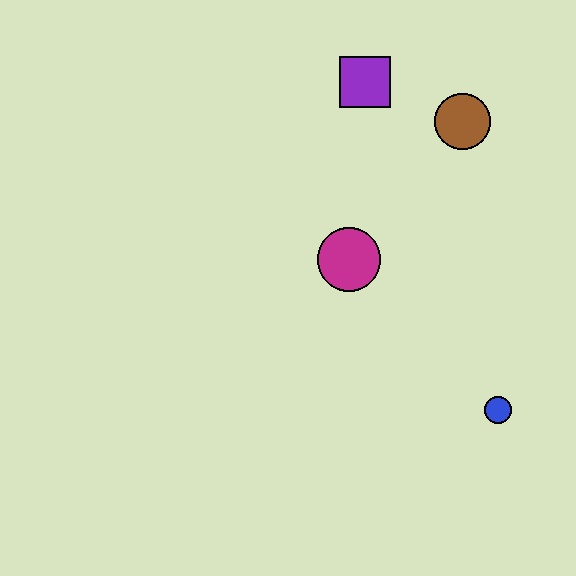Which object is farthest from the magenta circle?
The blue circle is farthest from the magenta circle.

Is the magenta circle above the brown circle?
No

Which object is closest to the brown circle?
The purple square is closest to the brown circle.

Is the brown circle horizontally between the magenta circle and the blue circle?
Yes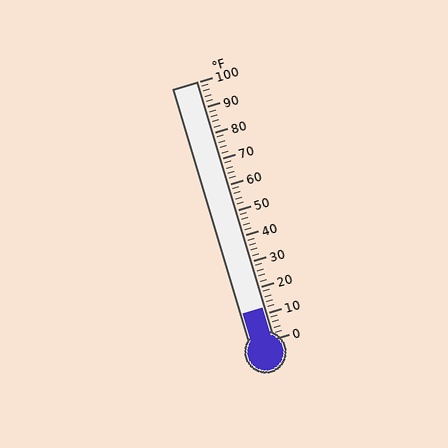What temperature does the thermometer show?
The thermometer shows approximately 12°F.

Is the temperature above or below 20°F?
The temperature is below 20°F.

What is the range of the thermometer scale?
The thermometer scale ranges from 0°F to 100°F.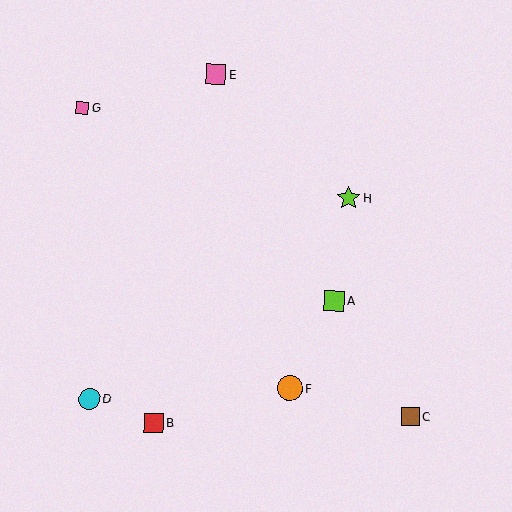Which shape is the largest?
The orange circle (labeled F) is the largest.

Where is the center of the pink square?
The center of the pink square is at (216, 74).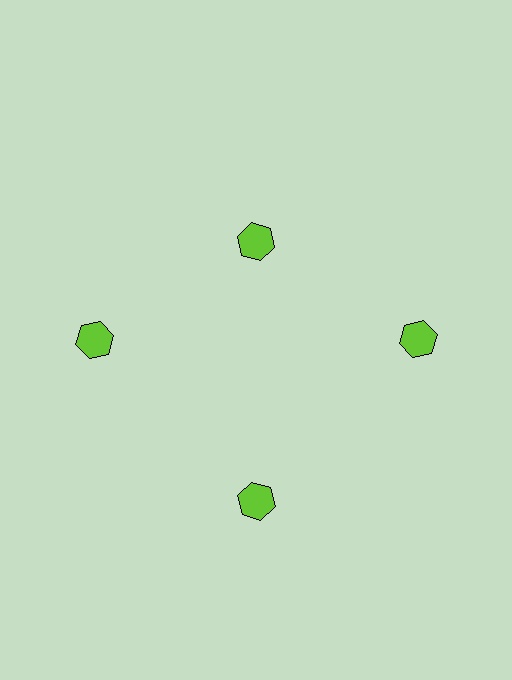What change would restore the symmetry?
The symmetry would be restored by moving it outward, back onto the ring so that all 4 hexagons sit at equal angles and equal distance from the center.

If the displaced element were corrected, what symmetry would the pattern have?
It would have 4-fold rotational symmetry — the pattern would map onto itself every 90 degrees.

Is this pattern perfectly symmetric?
No. The 4 lime hexagons are arranged in a ring, but one element near the 12 o'clock position is pulled inward toward the center, breaking the 4-fold rotational symmetry.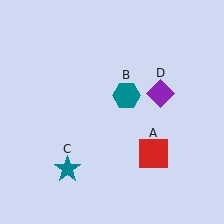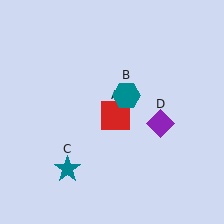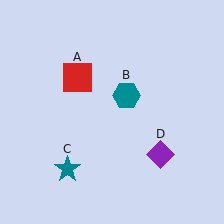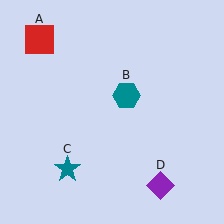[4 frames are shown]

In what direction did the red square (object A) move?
The red square (object A) moved up and to the left.